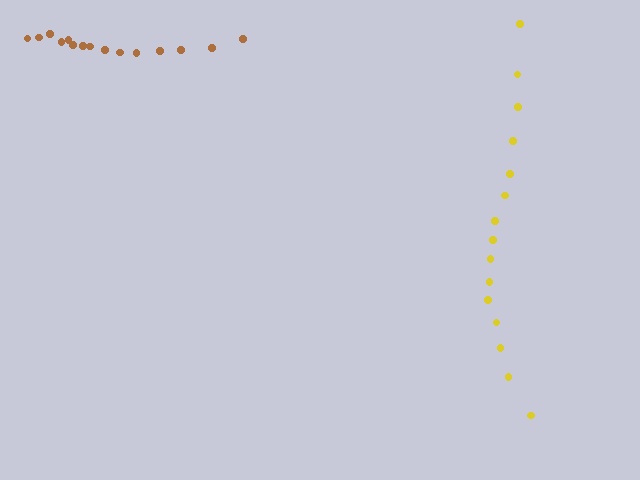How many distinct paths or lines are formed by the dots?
There are 2 distinct paths.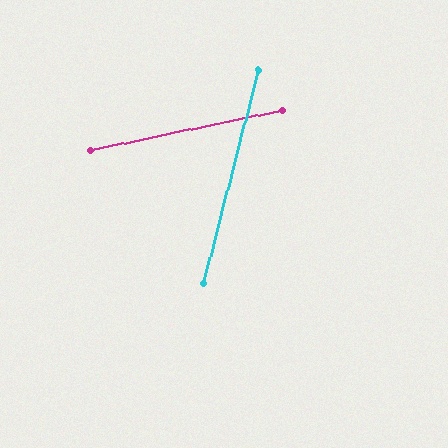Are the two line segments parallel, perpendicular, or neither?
Neither parallel nor perpendicular — they differ by about 64°.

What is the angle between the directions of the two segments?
Approximately 64 degrees.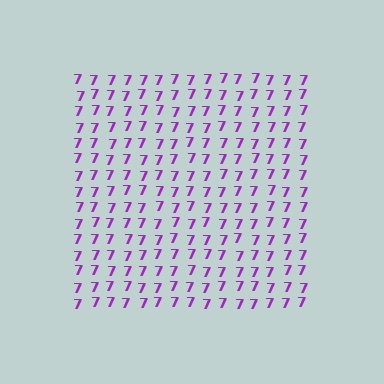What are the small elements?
The small elements are digit 7's.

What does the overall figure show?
The overall figure shows a square.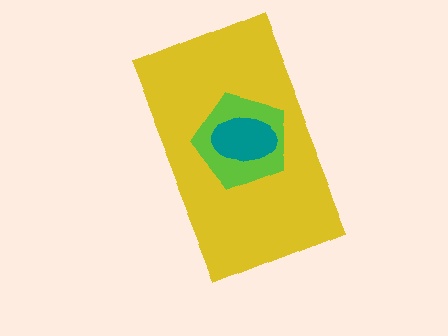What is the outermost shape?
The yellow rectangle.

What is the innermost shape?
The teal ellipse.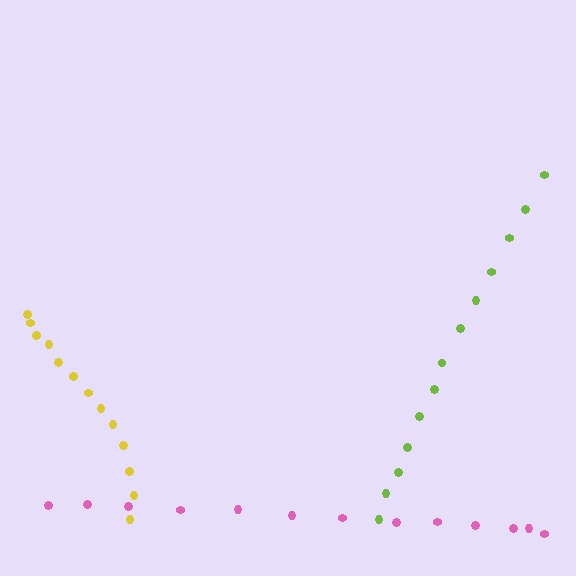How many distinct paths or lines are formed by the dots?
There are 3 distinct paths.